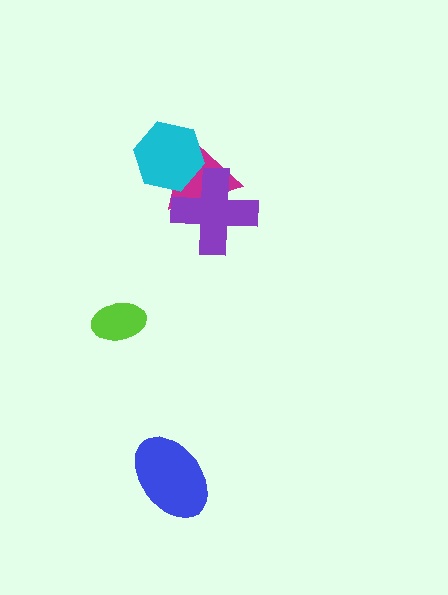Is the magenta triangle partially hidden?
Yes, it is partially covered by another shape.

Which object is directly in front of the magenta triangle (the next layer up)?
The purple cross is directly in front of the magenta triangle.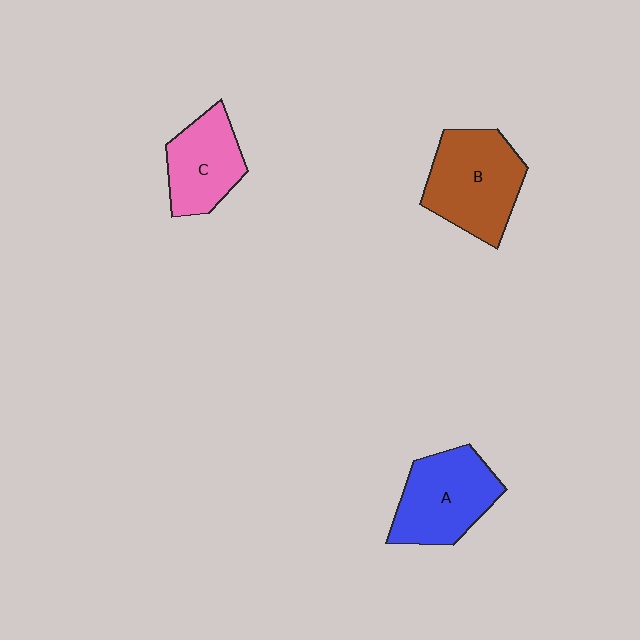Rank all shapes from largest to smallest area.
From largest to smallest: B (brown), A (blue), C (pink).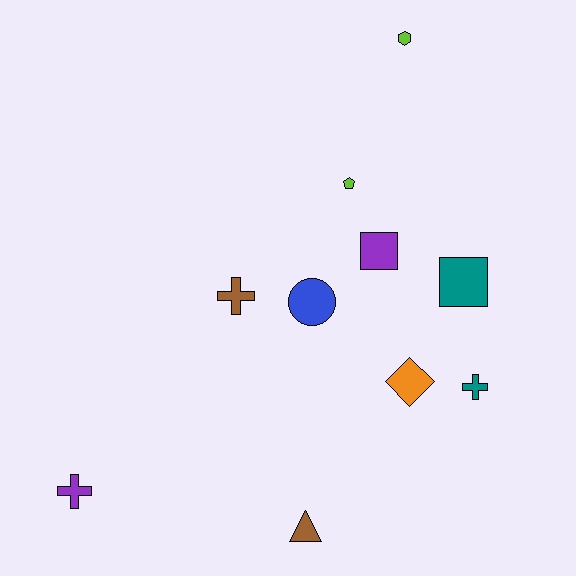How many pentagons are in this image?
There is 1 pentagon.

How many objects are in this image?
There are 10 objects.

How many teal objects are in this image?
There are 2 teal objects.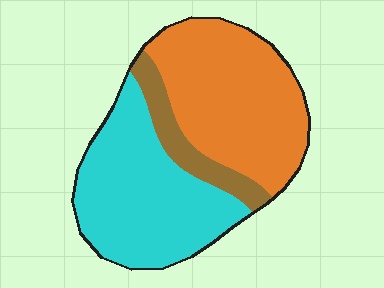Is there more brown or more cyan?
Cyan.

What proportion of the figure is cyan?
Cyan covers about 45% of the figure.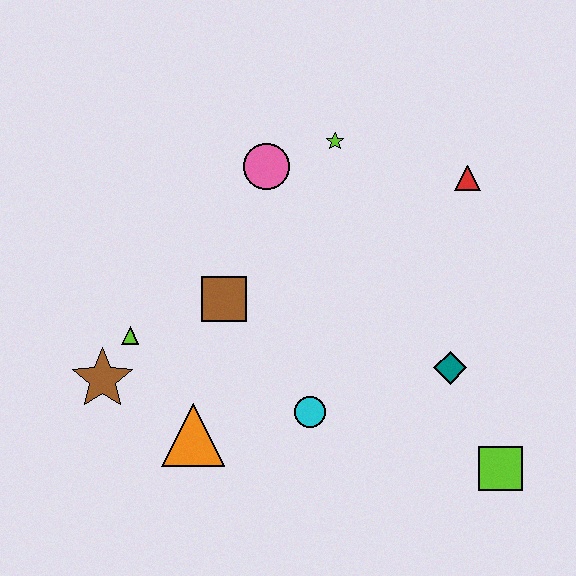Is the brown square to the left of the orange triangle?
No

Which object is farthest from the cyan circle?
The red triangle is farthest from the cyan circle.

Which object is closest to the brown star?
The lime triangle is closest to the brown star.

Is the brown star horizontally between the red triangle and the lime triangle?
No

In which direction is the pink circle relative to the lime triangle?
The pink circle is above the lime triangle.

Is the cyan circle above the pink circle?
No